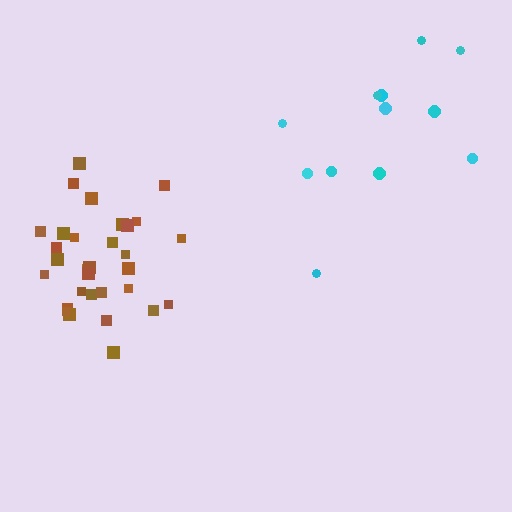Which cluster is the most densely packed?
Brown.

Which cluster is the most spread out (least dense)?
Cyan.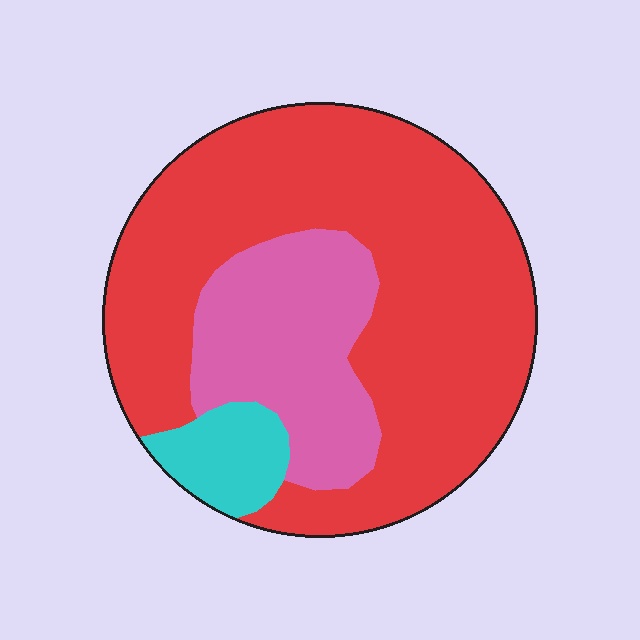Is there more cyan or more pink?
Pink.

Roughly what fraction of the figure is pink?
Pink takes up about one quarter (1/4) of the figure.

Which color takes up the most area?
Red, at roughly 70%.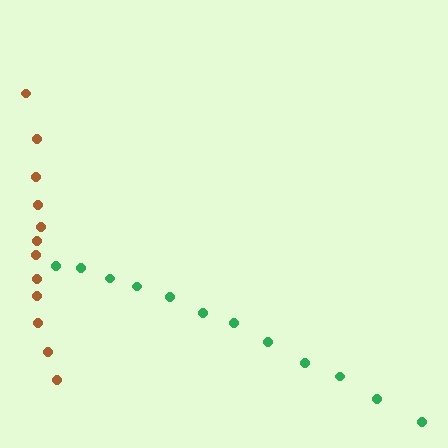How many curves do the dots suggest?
There are 2 distinct paths.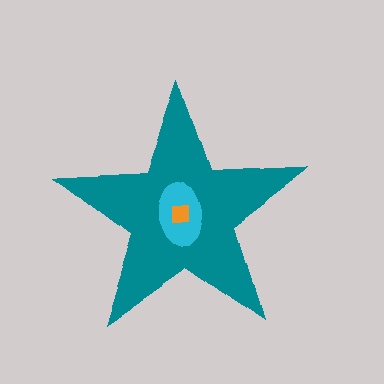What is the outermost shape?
The teal star.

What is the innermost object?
The orange square.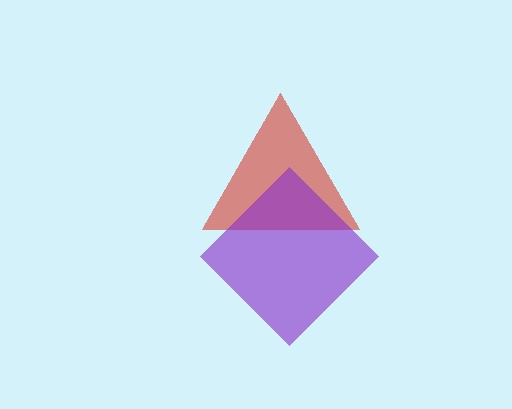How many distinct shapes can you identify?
There are 2 distinct shapes: a red triangle, a purple diamond.